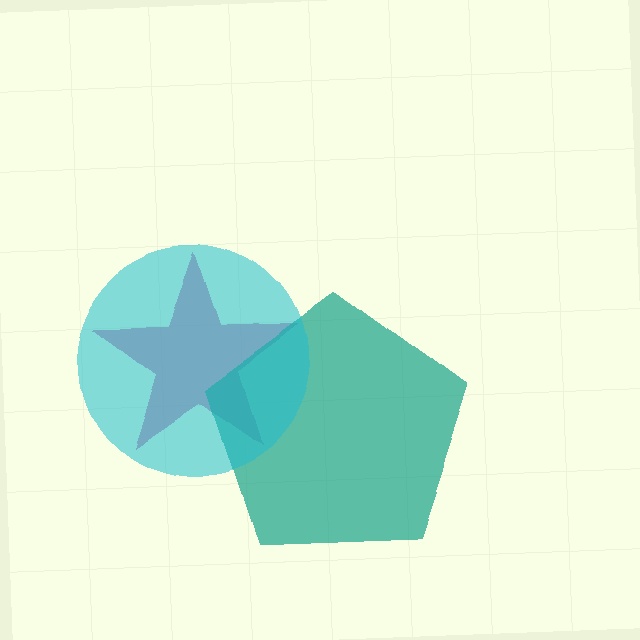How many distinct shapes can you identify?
There are 3 distinct shapes: a magenta star, a teal pentagon, a cyan circle.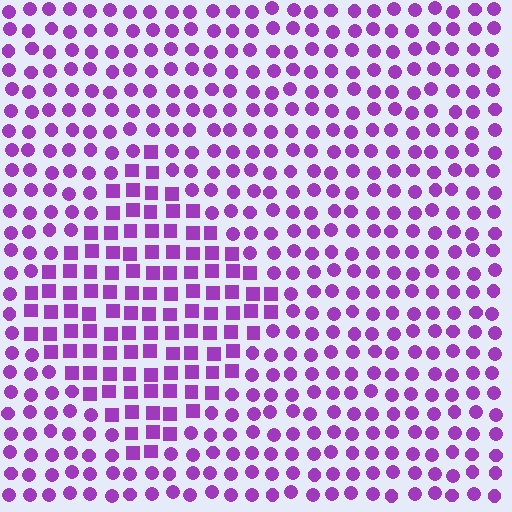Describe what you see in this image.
The image is filled with small purple elements arranged in a uniform grid. A diamond-shaped region contains squares, while the surrounding area contains circles. The boundary is defined purely by the change in element shape.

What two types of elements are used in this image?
The image uses squares inside the diamond region and circles outside it.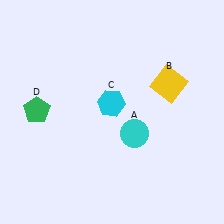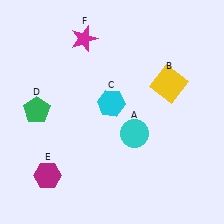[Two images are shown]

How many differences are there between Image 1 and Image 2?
There are 2 differences between the two images.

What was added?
A magenta hexagon (E), a magenta star (F) were added in Image 2.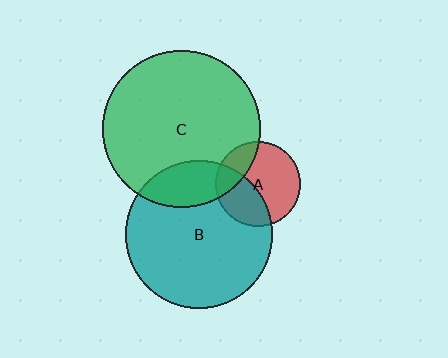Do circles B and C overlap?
Yes.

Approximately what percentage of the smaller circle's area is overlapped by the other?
Approximately 20%.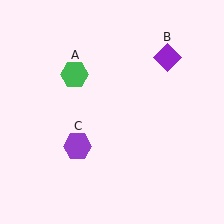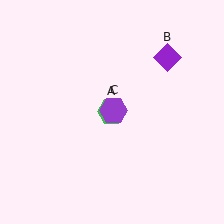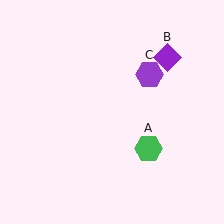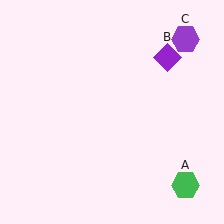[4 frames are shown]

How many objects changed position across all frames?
2 objects changed position: green hexagon (object A), purple hexagon (object C).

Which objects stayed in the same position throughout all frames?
Purple diamond (object B) remained stationary.